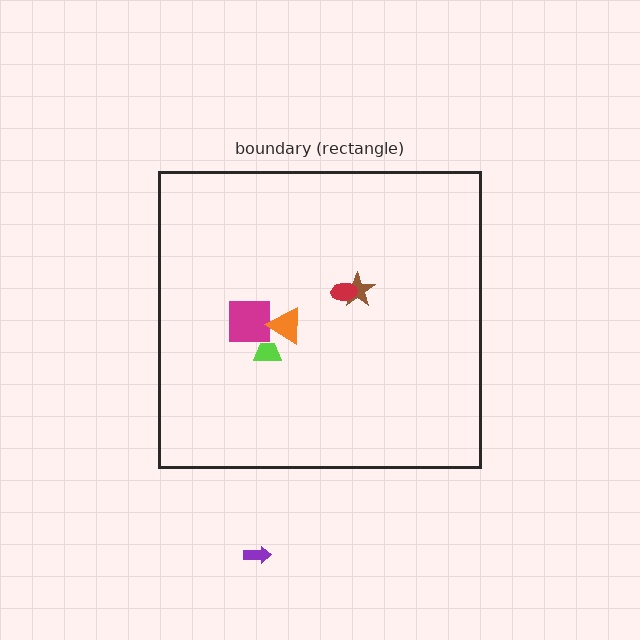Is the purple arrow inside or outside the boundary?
Outside.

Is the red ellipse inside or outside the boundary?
Inside.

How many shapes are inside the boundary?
5 inside, 1 outside.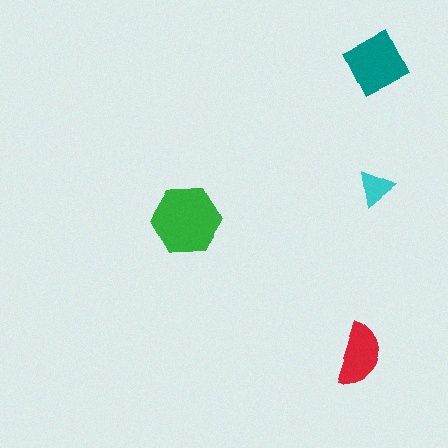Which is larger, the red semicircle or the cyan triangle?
The red semicircle.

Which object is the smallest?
The cyan triangle.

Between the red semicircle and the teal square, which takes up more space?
The teal square.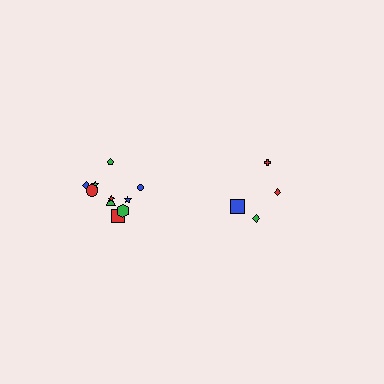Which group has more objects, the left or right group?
The left group.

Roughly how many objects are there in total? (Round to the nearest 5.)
Roughly 15 objects in total.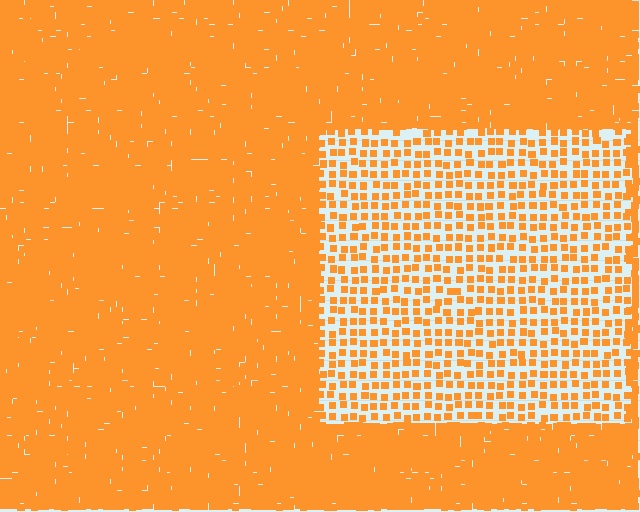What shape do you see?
I see a rectangle.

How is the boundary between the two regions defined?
The boundary is defined by a change in element density (approximately 3.0x ratio). All elements are the same color, size, and shape.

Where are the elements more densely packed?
The elements are more densely packed outside the rectangle boundary.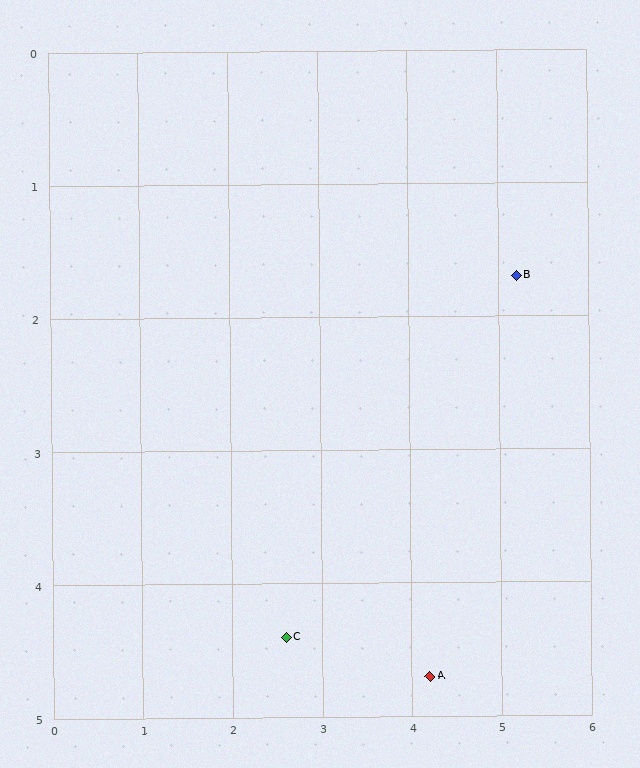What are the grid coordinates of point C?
Point C is at approximately (2.6, 4.4).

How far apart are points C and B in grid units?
Points C and B are about 3.7 grid units apart.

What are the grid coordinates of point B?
Point B is at approximately (5.2, 1.7).